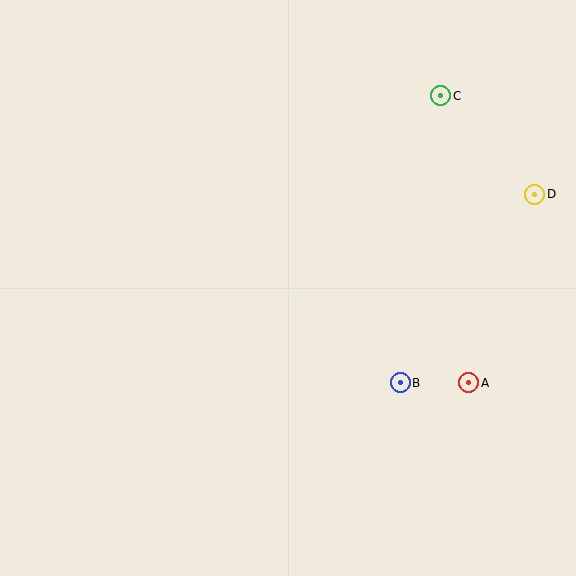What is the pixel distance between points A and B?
The distance between A and B is 68 pixels.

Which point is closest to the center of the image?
Point B at (400, 383) is closest to the center.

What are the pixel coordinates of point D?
Point D is at (535, 194).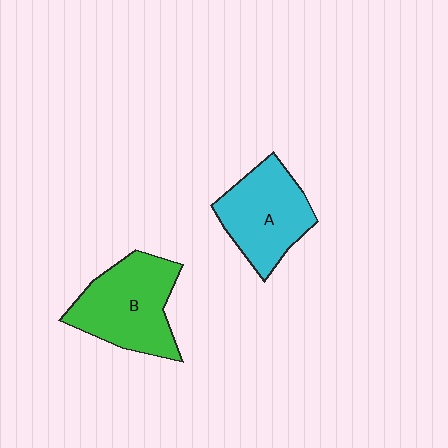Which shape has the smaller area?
Shape A (cyan).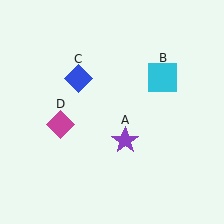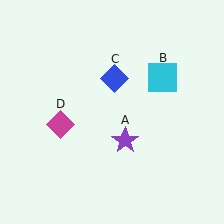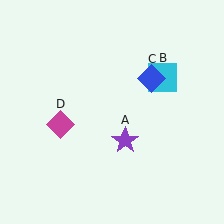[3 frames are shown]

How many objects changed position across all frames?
1 object changed position: blue diamond (object C).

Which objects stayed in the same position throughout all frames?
Purple star (object A) and cyan square (object B) and magenta diamond (object D) remained stationary.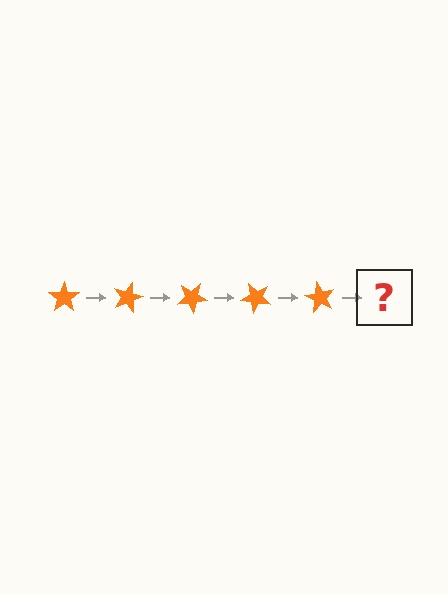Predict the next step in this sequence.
The next step is an orange star rotated 75 degrees.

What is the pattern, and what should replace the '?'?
The pattern is that the star rotates 15 degrees each step. The '?' should be an orange star rotated 75 degrees.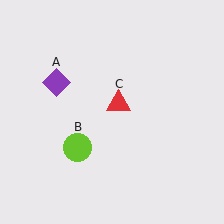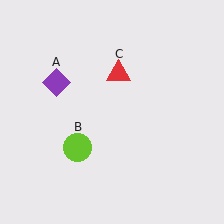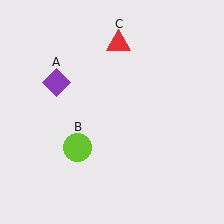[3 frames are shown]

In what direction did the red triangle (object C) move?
The red triangle (object C) moved up.